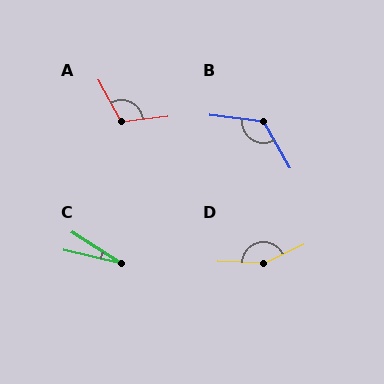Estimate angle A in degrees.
Approximately 112 degrees.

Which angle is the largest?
D, at approximately 152 degrees.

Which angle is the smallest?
C, at approximately 20 degrees.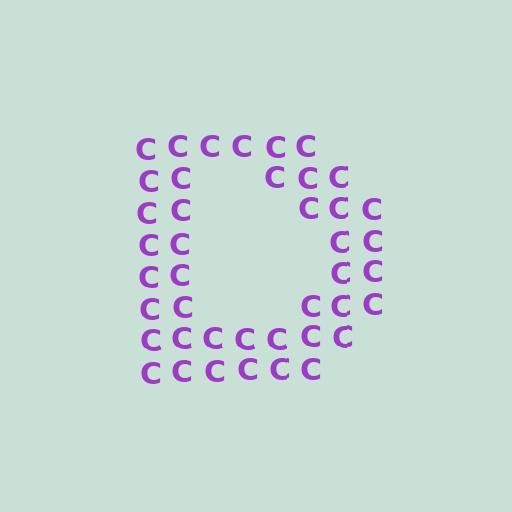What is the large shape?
The large shape is the letter D.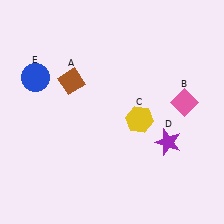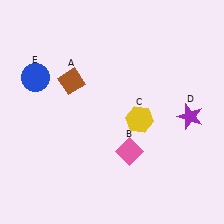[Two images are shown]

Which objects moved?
The objects that moved are: the pink diamond (B), the purple star (D).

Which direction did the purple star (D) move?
The purple star (D) moved up.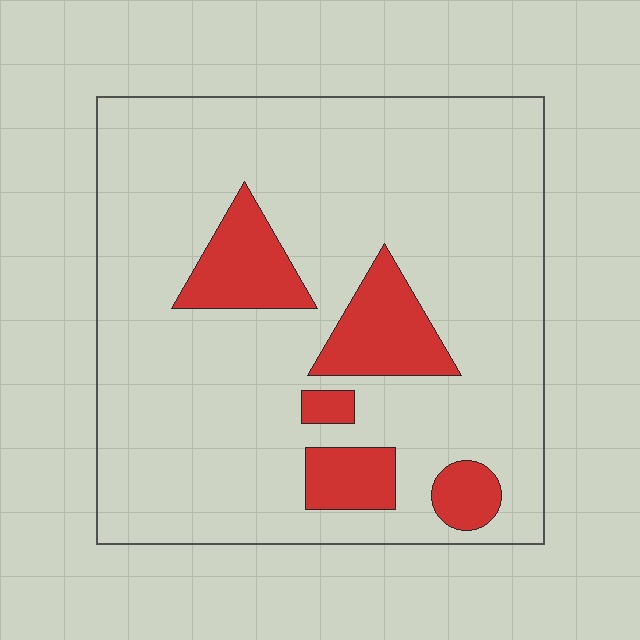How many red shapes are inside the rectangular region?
5.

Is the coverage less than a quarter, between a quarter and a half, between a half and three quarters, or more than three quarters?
Less than a quarter.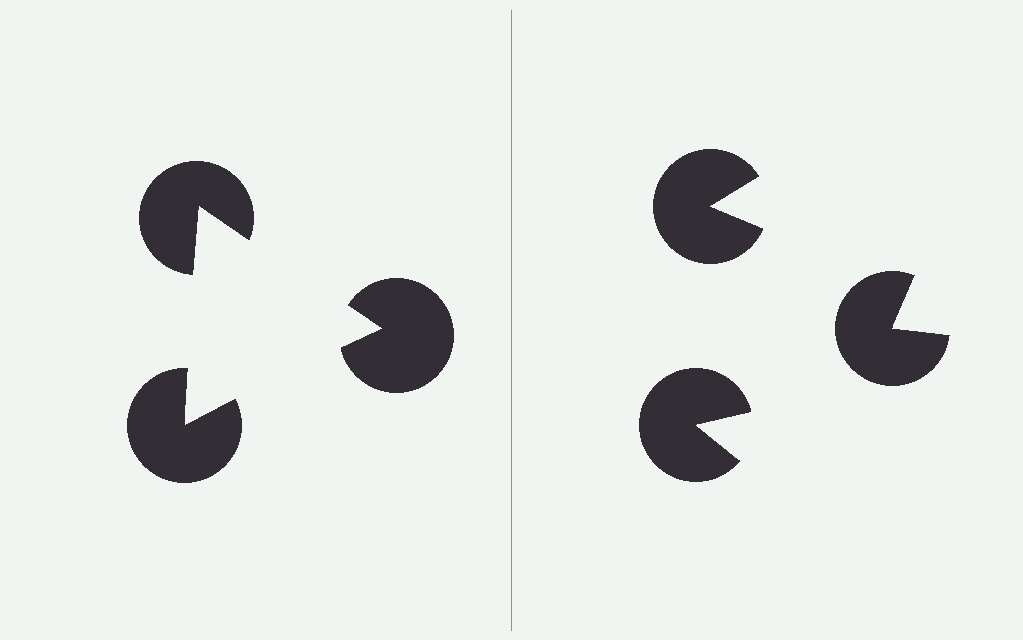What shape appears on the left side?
An illusory triangle.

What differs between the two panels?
The pac-man discs are positioned identically on both sides; only the wedge orientations differ. On the left they align to a triangle; on the right they are misaligned.